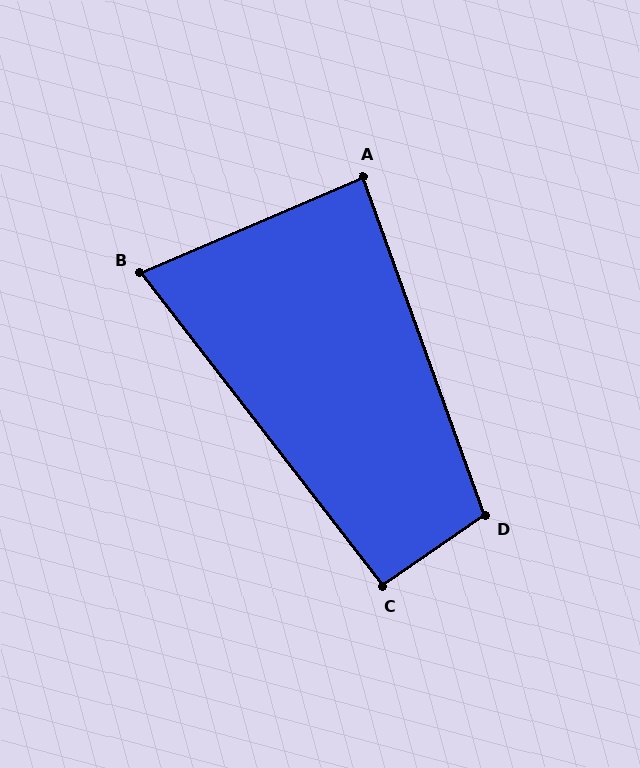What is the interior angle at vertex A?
Approximately 87 degrees (approximately right).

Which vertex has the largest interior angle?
D, at approximately 104 degrees.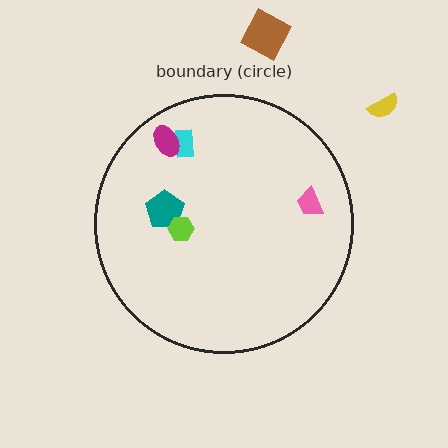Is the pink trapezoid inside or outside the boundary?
Inside.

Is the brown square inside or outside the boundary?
Outside.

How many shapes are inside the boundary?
5 inside, 2 outside.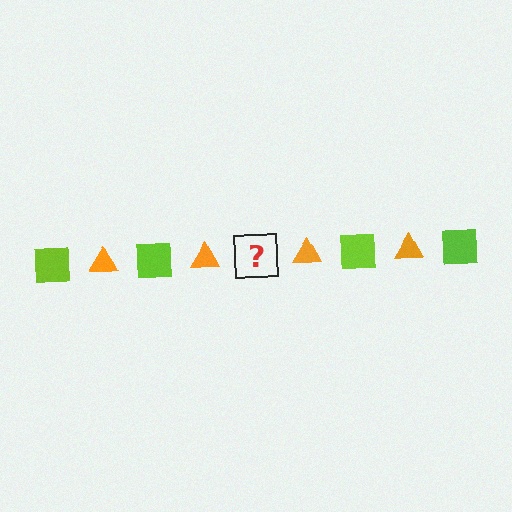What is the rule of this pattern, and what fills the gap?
The rule is that the pattern alternates between lime square and orange triangle. The gap should be filled with a lime square.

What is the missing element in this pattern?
The missing element is a lime square.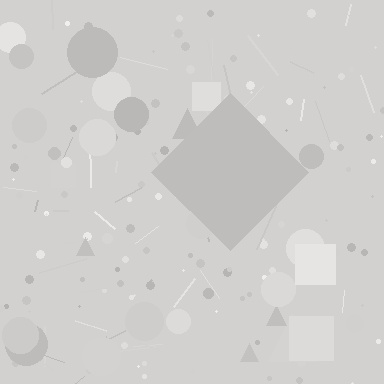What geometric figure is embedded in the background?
A diamond is embedded in the background.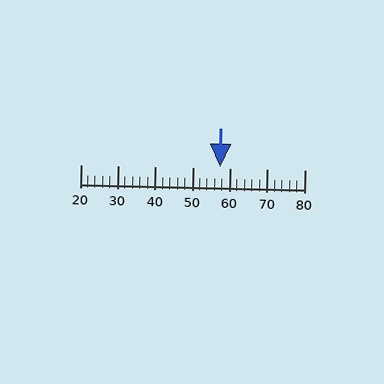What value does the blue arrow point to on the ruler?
The blue arrow points to approximately 57.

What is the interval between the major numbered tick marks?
The major tick marks are spaced 10 units apart.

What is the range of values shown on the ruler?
The ruler shows values from 20 to 80.